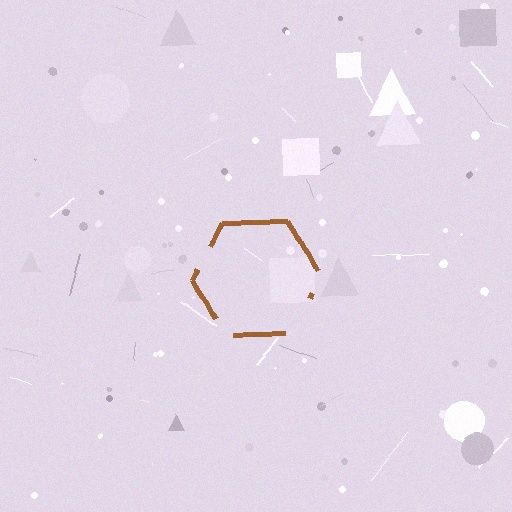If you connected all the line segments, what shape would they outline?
They would outline a hexagon.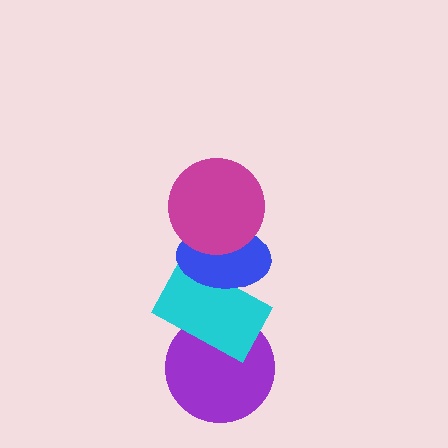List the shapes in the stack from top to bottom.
From top to bottom: the magenta circle, the blue ellipse, the cyan rectangle, the purple circle.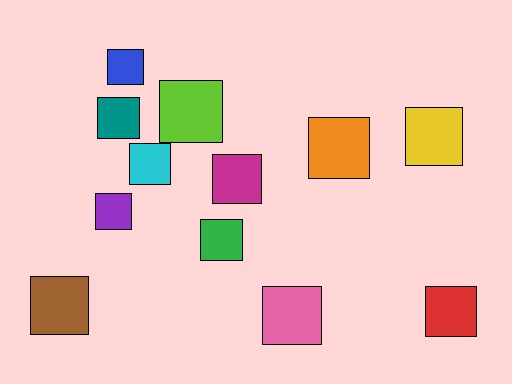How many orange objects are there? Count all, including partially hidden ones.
There is 1 orange object.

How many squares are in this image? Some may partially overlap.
There are 12 squares.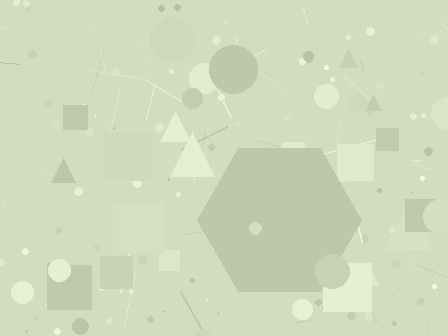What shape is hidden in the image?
A hexagon is hidden in the image.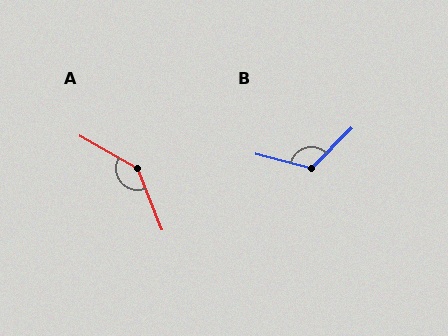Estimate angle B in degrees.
Approximately 121 degrees.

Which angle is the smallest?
B, at approximately 121 degrees.